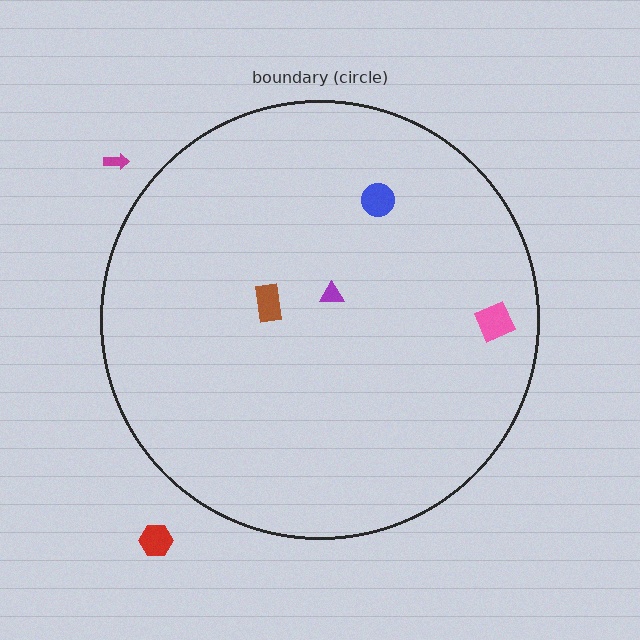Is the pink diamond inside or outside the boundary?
Inside.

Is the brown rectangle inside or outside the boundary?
Inside.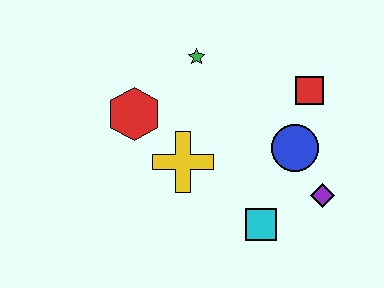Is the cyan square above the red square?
No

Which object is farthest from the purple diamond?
The red hexagon is farthest from the purple diamond.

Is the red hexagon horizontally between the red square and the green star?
No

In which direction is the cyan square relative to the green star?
The cyan square is below the green star.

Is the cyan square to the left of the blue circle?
Yes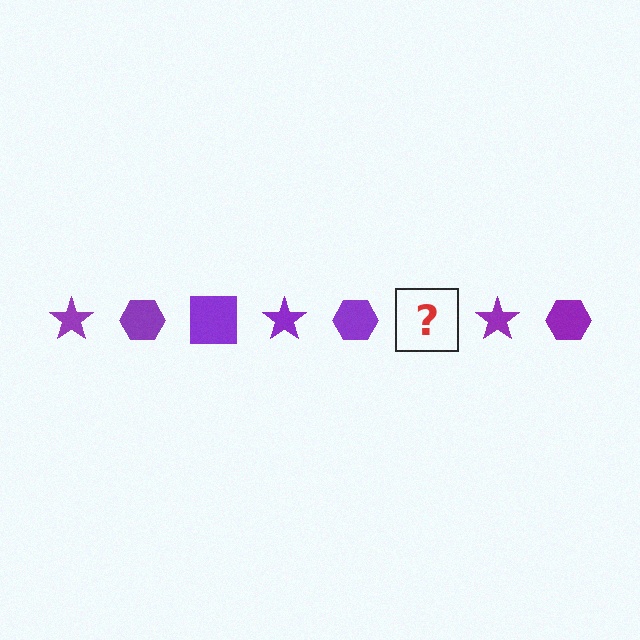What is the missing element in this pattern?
The missing element is a purple square.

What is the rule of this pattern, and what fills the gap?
The rule is that the pattern cycles through star, hexagon, square shapes in purple. The gap should be filled with a purple square.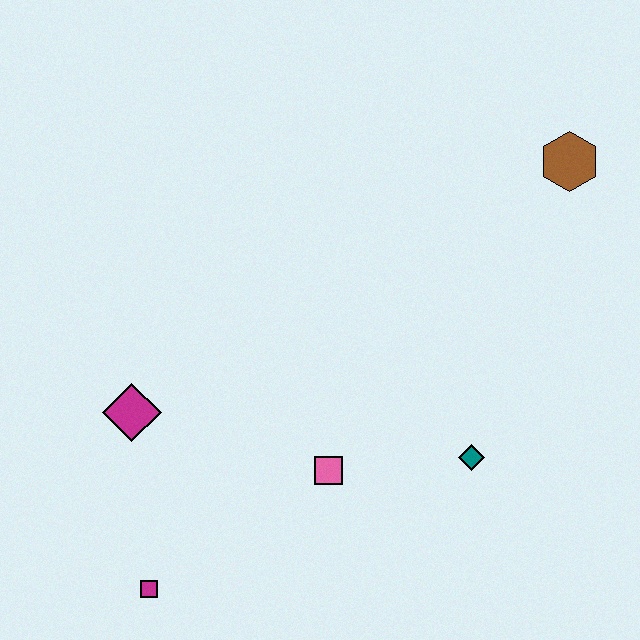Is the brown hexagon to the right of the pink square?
Yes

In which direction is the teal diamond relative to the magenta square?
The teal diamond is to the right of the magenta square.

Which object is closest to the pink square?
The teal diamond is closest to the pink square.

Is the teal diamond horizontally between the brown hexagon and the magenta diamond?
Yes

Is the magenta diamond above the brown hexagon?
No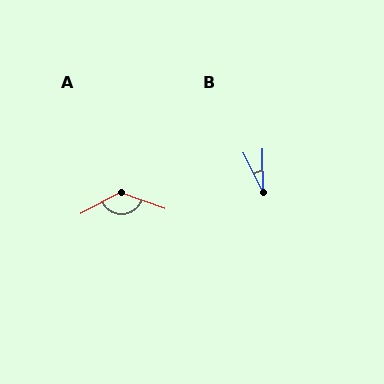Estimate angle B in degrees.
Approximately 25 degrees.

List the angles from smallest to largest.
B (25°), A (133°).